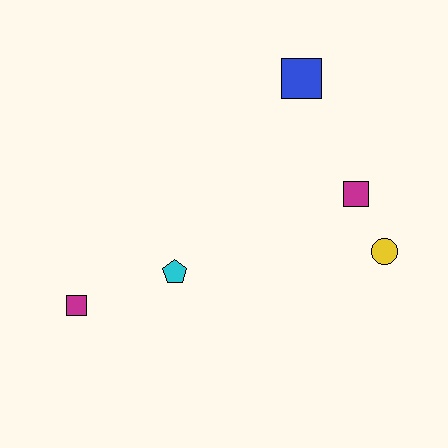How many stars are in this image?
There are no stars.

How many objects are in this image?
There are 5 objects.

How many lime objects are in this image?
There are no lime objects.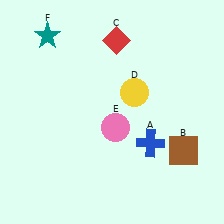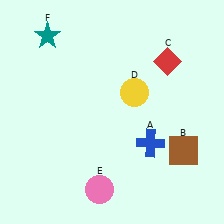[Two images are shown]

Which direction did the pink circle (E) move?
The pink circle (E) moved down.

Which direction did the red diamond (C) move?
The red diamond (C) moved right.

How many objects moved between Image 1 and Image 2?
2 objects moved between the two images.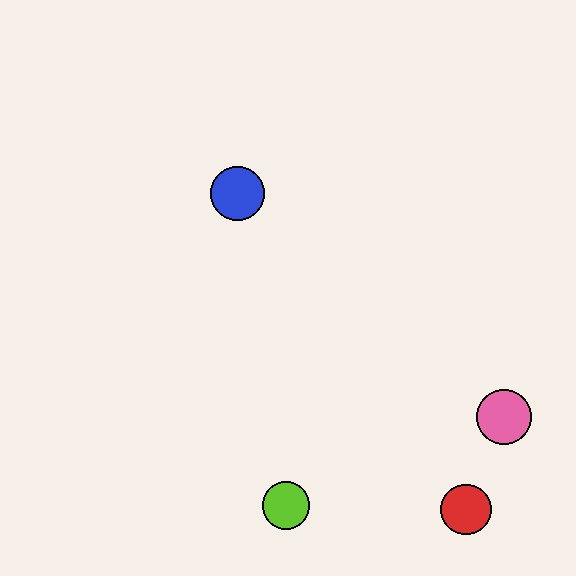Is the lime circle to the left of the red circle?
Yes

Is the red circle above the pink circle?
No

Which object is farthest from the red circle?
The blue circle is farthest from the red circle.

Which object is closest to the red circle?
The pink circle is closest to the red circle.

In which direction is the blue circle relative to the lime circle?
The blue circle is above the lime circle.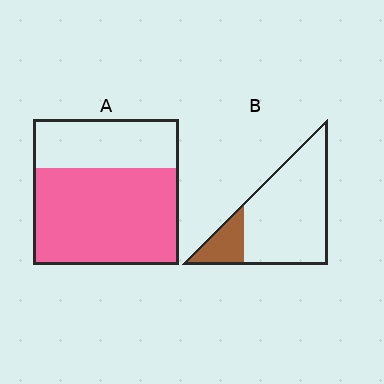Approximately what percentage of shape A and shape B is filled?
A is approximately 65% and B is approximately 20%.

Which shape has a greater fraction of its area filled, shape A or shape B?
Shape A.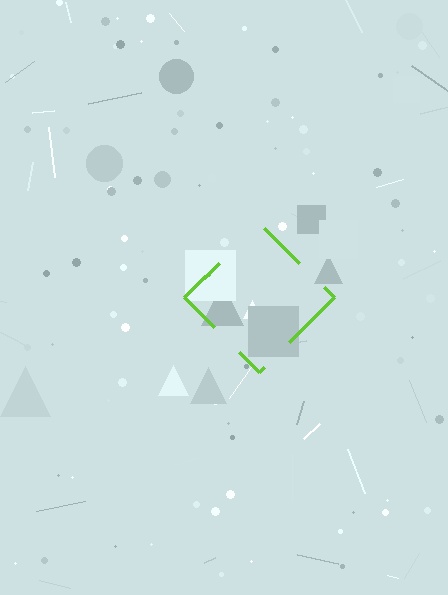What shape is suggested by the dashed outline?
The dashed outline suggests a diamond.